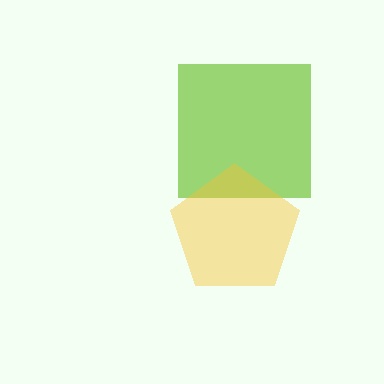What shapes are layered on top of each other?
The layered shapes are: a lime square, a yellow pentagon.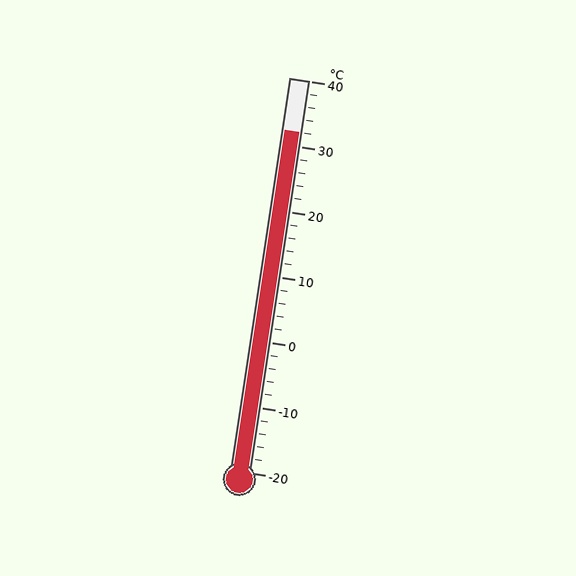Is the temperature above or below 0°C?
The temperature is above 0°C.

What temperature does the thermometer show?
The thermometer shows approximately 32°C.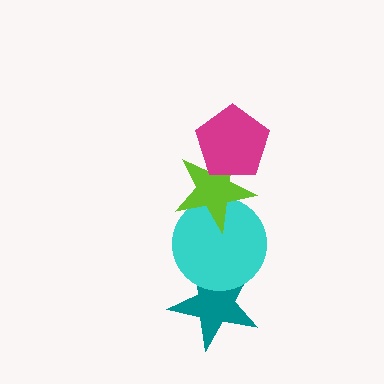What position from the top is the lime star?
The lime star is 2nd from the top.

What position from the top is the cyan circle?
The cyan circle is 3rd from the top.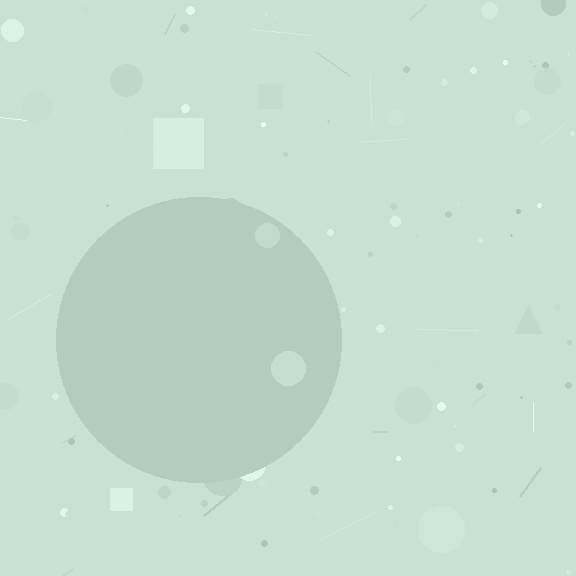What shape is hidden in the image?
A circle is hidden in the image.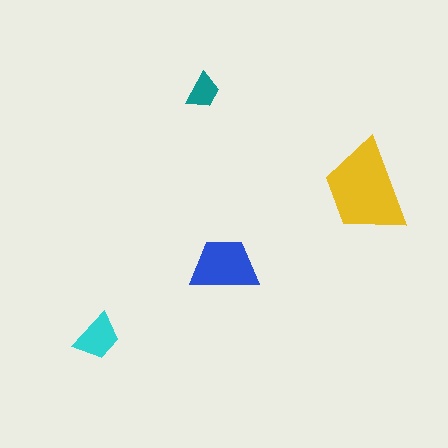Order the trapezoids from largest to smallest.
the yellow one, the blue one, the cyan one, the teal one.